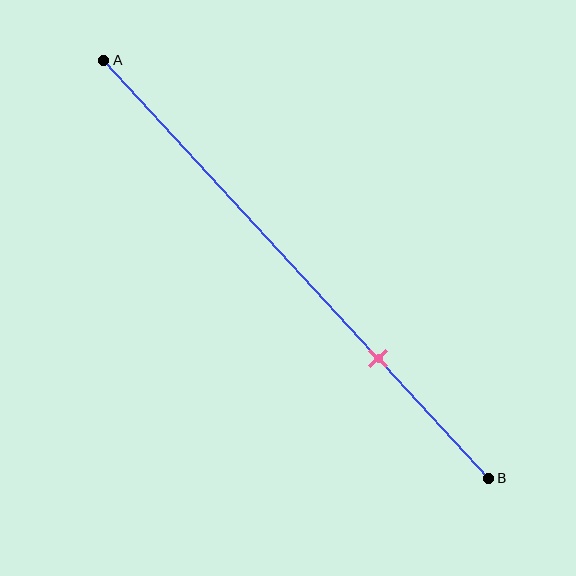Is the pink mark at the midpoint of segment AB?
No, the mark is at about 70% from A, not at the 50% midpoint.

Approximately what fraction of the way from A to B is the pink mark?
The pink mark is approximately 70% of the way from A to B.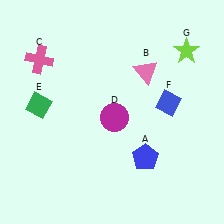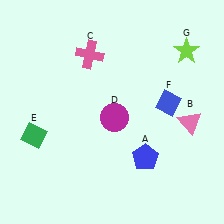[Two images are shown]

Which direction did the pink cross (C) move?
The pink cross (C) moved right.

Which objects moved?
The objects that moved are: the pink triangle (B), the pink cross (C), the green diamond (E).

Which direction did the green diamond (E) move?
The green diamond (E) moved down.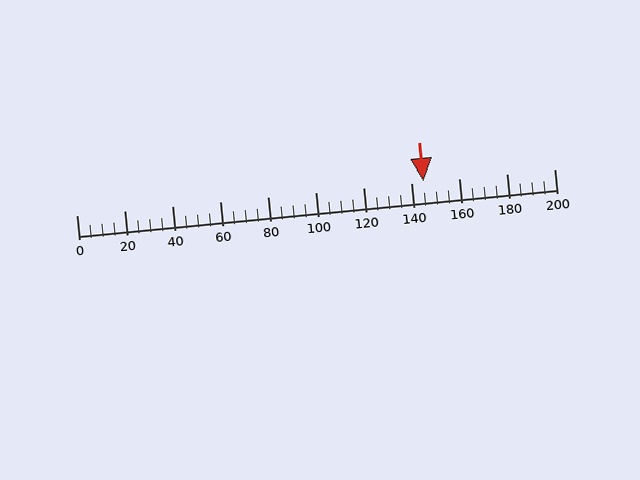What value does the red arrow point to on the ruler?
The red arrow points to approximately 145.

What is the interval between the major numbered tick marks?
The major tick marks are spaced 20 units apart.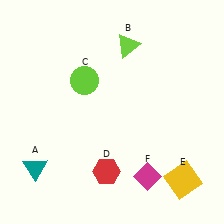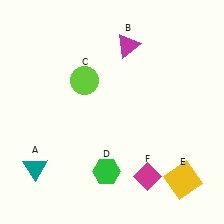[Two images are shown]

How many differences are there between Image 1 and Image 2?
There are 2 differences between the two images.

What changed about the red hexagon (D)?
In Image 1, D is red. In Image 2, it changed to green.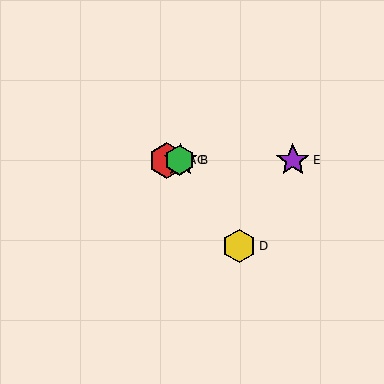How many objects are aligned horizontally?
4 objects (A, B, C, E) are aligned horizontally.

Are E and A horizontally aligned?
Yes, both are at y≈160.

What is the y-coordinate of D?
Object D is at y≈246.